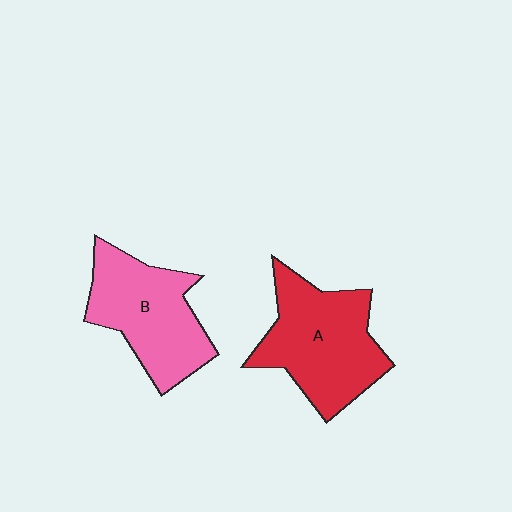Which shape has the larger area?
Shape A (red).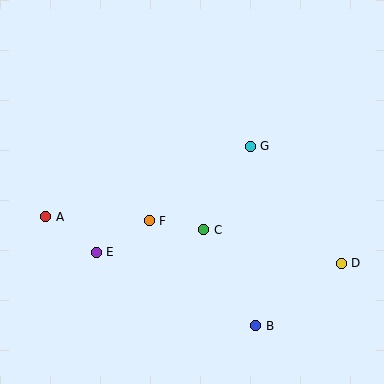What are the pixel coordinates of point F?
Point F is at (149, 221).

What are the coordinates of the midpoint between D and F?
The midpoint between D and F is at (245, 242).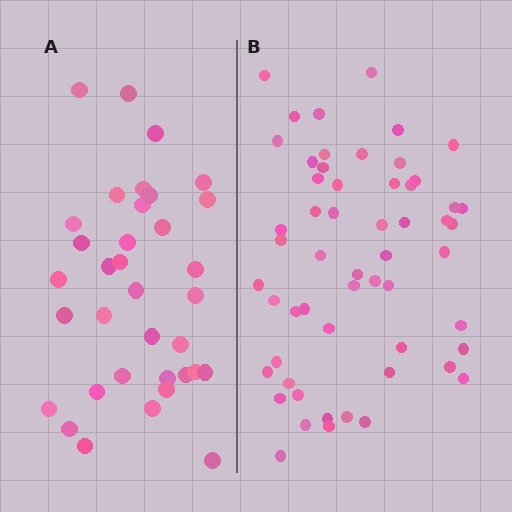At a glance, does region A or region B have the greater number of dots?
Region B (the right region) has more dots.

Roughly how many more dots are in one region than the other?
Region B has approximately 20 more dots than region A.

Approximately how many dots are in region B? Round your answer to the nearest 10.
About 60 dots. (The exact count is 56, which rounds to 60.)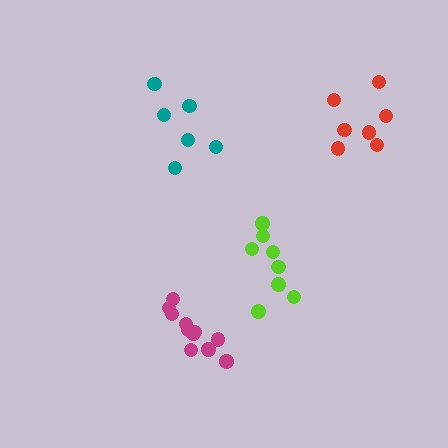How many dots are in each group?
Group 1: 11 dots, Group 2: 8 dots, Group 3: 6 dots, Group 4: 7 dots (32 total).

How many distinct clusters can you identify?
There are 4 distinct clusters.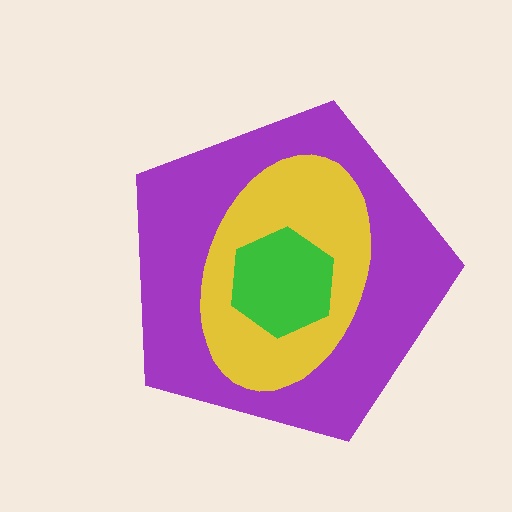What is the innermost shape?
The green hexagon.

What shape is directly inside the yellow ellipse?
The green hexagon.